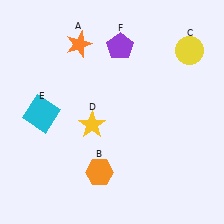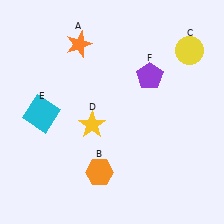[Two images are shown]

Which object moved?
The purple pentagon (F) moved down.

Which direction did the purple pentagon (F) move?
The purple pentagon (F) moved down.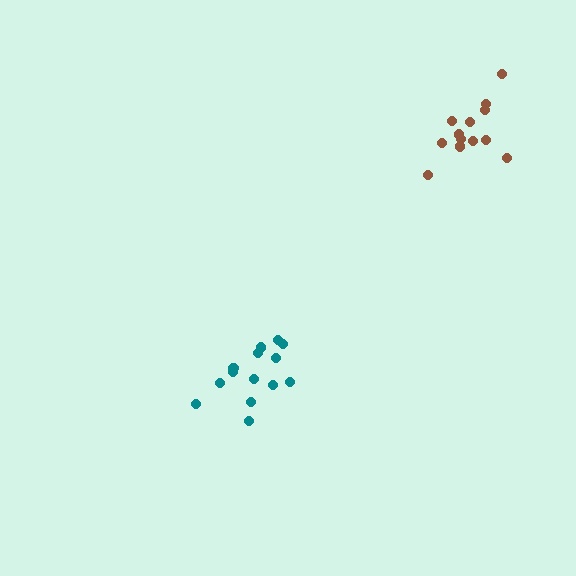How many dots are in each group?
Group 1: 14 dots, Group 2: 13 dots (27 total).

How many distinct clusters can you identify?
There are 2 distinct clusters.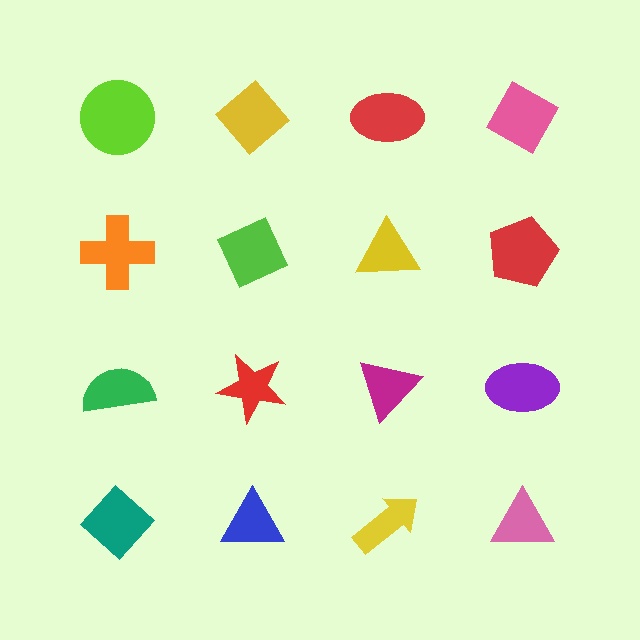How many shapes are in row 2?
4 shapes.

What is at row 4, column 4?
A pink triangle.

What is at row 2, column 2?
A lime diamond.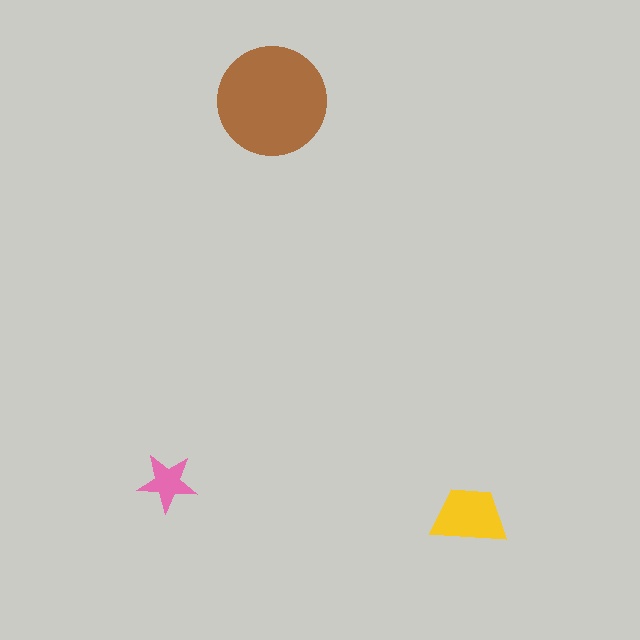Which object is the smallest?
The pink star.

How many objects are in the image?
There are 3 objects in the image.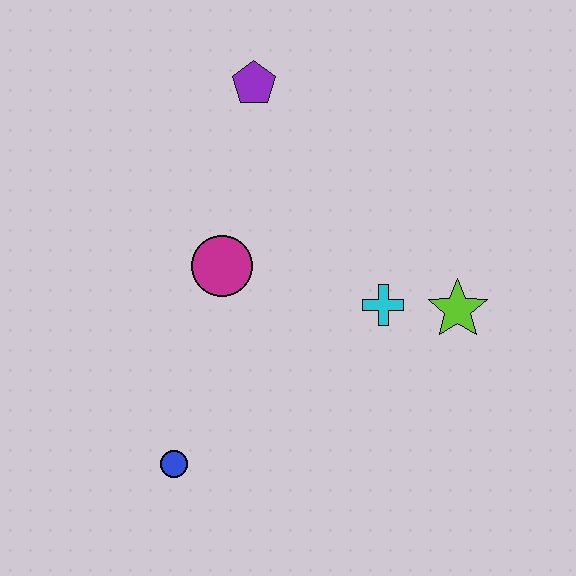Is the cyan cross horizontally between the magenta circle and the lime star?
Yes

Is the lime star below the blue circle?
No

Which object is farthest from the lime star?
The blue circle is farthest from the lime star.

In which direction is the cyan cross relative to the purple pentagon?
The cyan cross is below the purple pentagon.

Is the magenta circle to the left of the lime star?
Yes